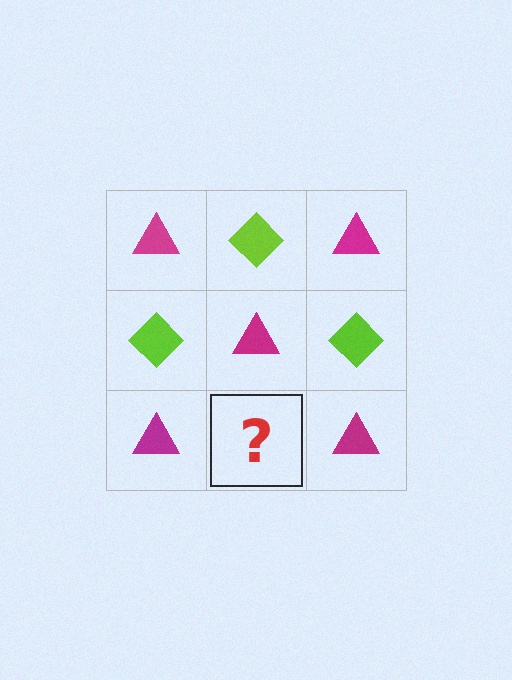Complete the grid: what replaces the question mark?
The question mark should be replaced with a lime diamond.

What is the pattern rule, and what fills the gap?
The rule is that it alternates magenta triangle and lime diamond in a checkerboard pattern. The gap should be filled with a lime diamond.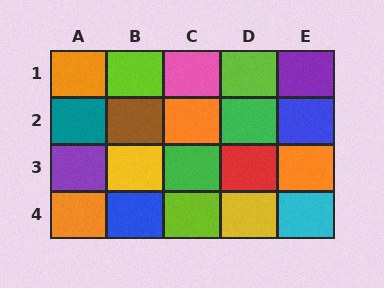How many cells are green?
2 cells are green.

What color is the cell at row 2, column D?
Green.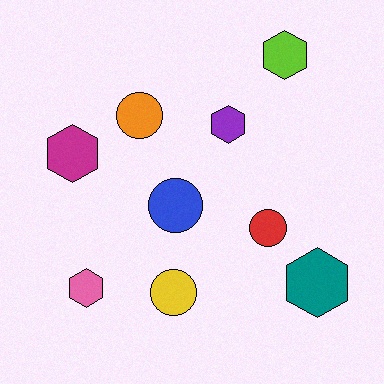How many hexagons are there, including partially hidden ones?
There are 5 hexagons.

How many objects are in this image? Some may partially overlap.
There are 9 objects.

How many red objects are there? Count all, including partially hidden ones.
There is 1 red object.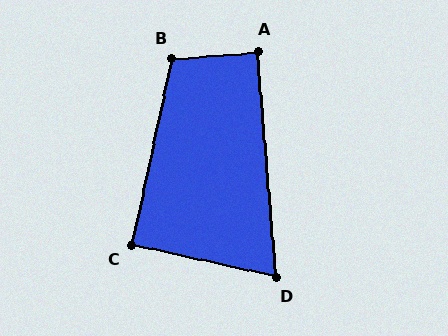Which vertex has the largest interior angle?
B, at approximately 107 degrees.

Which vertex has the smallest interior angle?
D, at approximately 73 degrees.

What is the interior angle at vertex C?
Approximately 90 degrees (approximately right).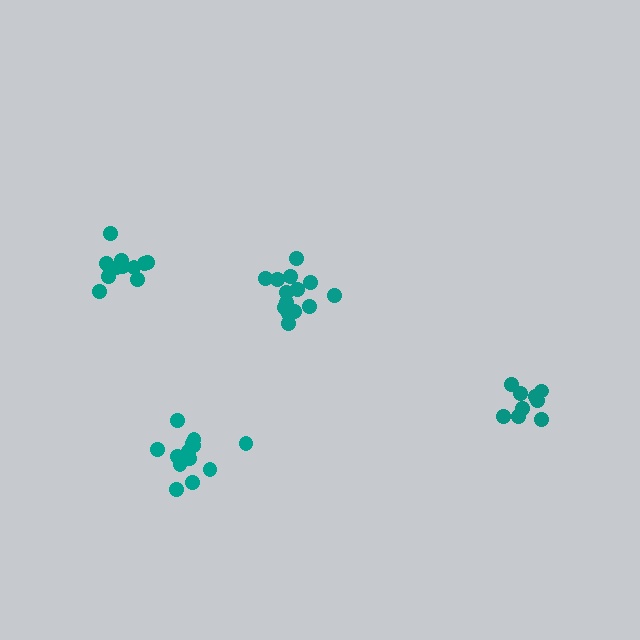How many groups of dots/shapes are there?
There are 4 groups.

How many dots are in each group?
Group 1: 14 dots, Group 2: 12 dots, Group 3: 13 dots, Group 4: 9 dots (48 total).